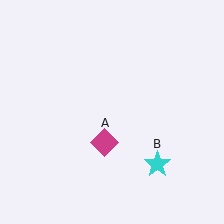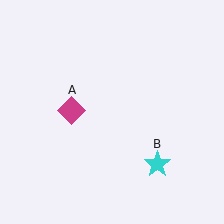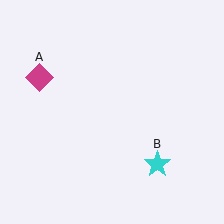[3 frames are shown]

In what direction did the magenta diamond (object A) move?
The magenta diamond (object A) moved up and to the left.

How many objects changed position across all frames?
1 object changed position: magenta diamond (object A).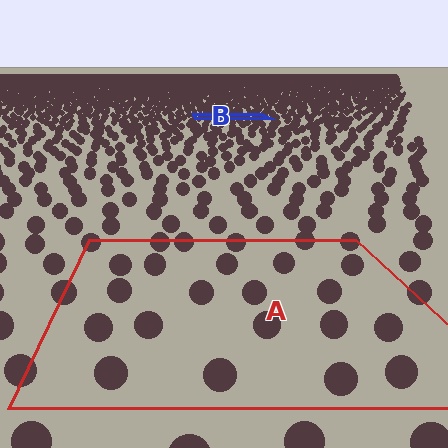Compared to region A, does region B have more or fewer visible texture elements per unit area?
Region B has more texture elements per unit area — they are packed more densely because it is farther away.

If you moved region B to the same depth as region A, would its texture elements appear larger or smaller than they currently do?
They would appear larger. At a closer depth, the same texture elements are projected at a bigger on-screen size.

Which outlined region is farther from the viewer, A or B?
Region B is farther from the viewer — the texture elements inside it appear smaller and more densely packed.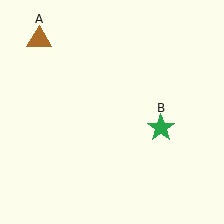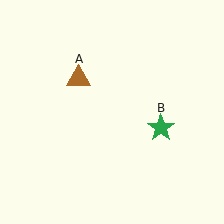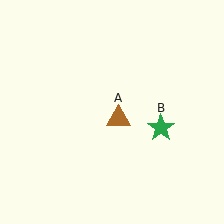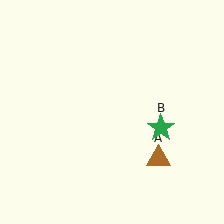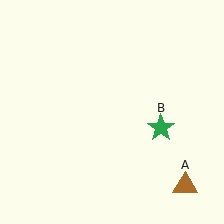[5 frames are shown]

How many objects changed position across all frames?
1 object changed position: brown triangle (object A).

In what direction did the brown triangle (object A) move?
The brown triangle (object A) moved down and to the right.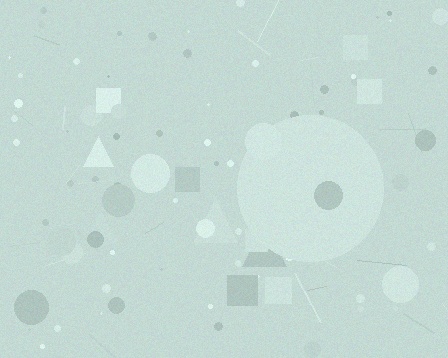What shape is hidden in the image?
A circle is hidden in the image.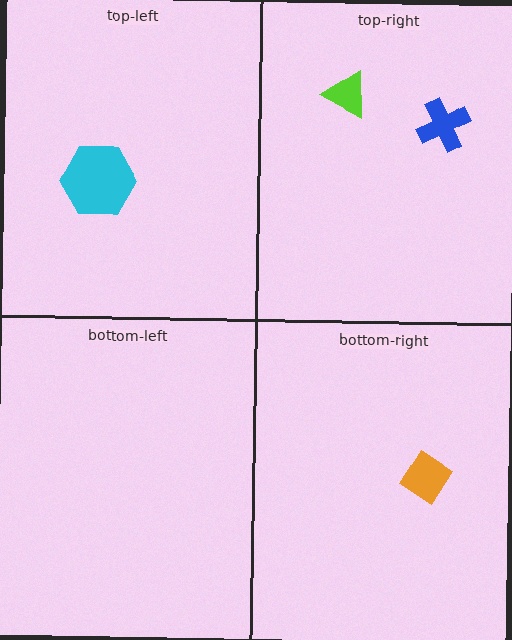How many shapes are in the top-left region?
1.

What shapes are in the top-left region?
The cyan hexagon.